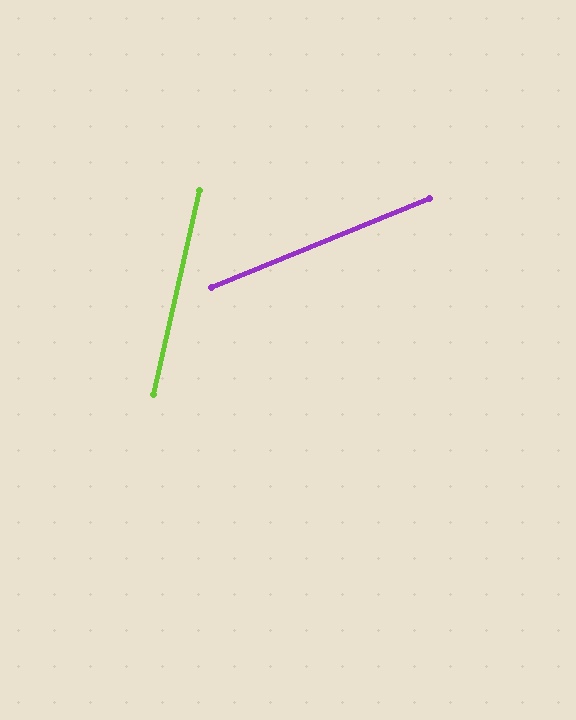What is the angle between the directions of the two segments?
Approximately 55 degrees.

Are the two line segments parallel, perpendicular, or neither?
Neither parallel nor perpendicular — they differ by about 55°.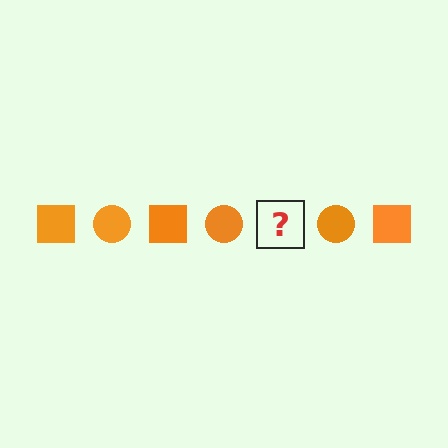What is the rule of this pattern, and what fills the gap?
The rule is that the pattern cycles through square, circle shapes in orange. The gap should be filled with an orange square.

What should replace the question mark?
The question mark should be replaced with an orange square.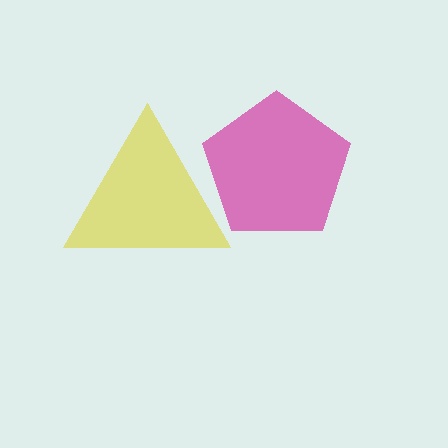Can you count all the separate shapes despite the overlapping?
Yes, there are 2 separate shapes.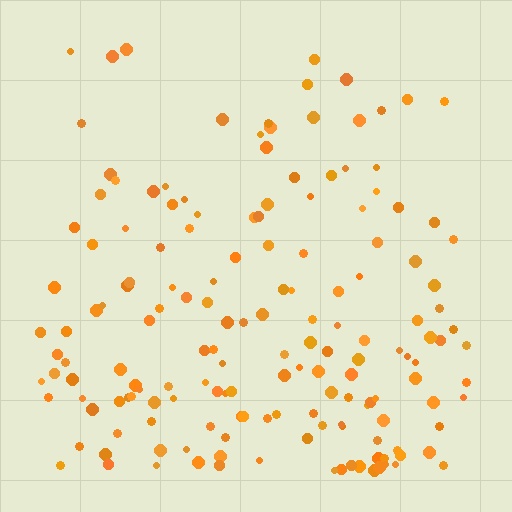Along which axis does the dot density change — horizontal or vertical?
Vertical.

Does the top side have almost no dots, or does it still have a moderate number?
Still a moderate number, just noticeably fewer than the bottom.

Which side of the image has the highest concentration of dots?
The bottom.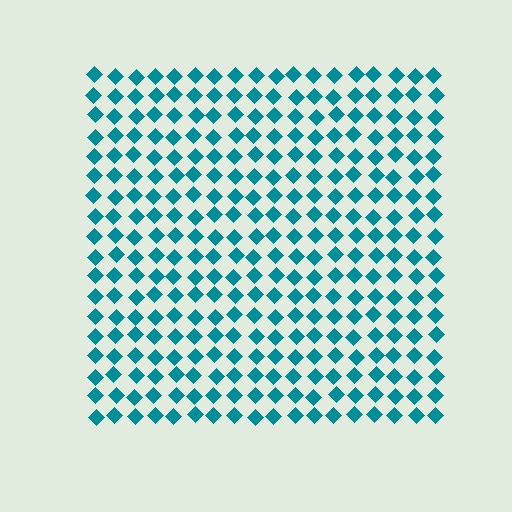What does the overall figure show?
The overall figure shows a square.